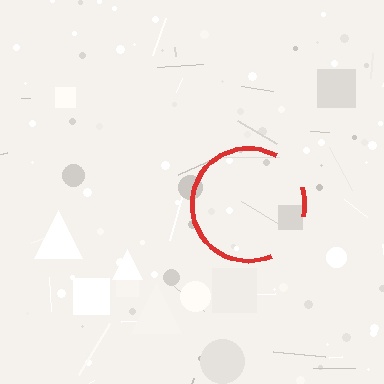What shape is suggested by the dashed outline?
The dashed outline suggests a circle.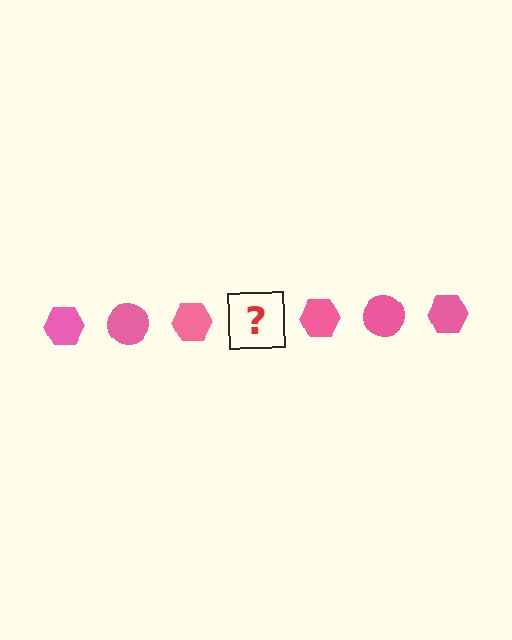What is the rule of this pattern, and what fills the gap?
The rule is that the pattern cycles through hexagon, circle shapes in pink. The gap should be filled with a pink circle.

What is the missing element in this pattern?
The missing element is a pink circle.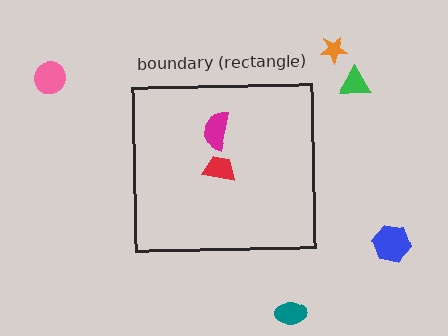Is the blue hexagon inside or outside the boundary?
Outside.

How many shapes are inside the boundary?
2 inside, 5 outside.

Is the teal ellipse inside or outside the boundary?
Outside.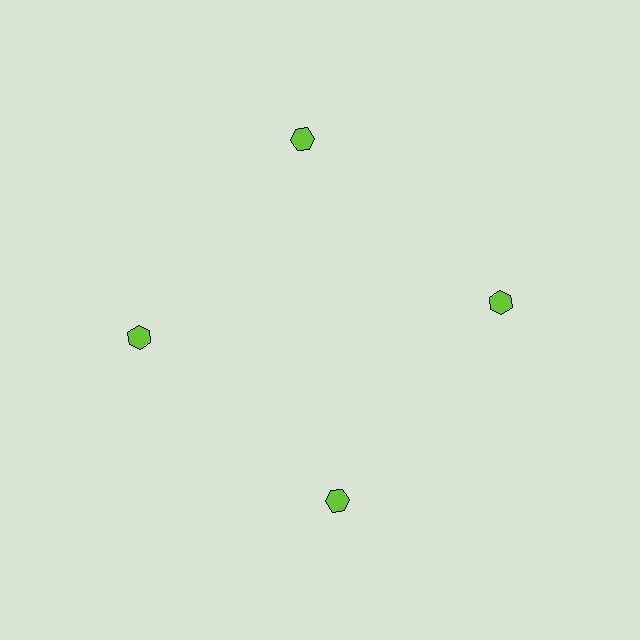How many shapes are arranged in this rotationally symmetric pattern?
There are 4 shapes, arranged in 4 groups of 1.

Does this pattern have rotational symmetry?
Yes, this pattern has 4-fold rotational symmetry. It looks the same after rotating 90 degrees around the center.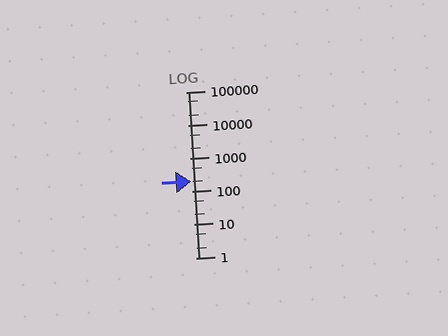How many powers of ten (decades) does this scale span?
The scale spans 5 decades, from 1 to 100000.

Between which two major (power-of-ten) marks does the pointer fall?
The pointer is between 100 and 1000.